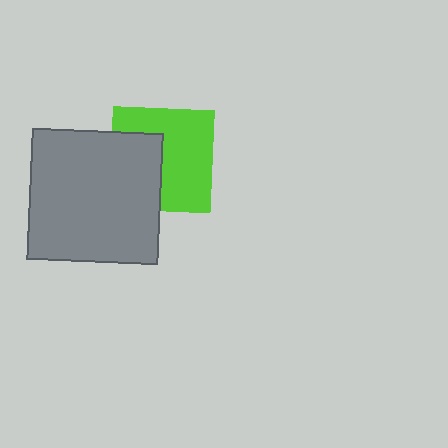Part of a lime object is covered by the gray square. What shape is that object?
It is a square.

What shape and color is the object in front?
The object in front is a gray square.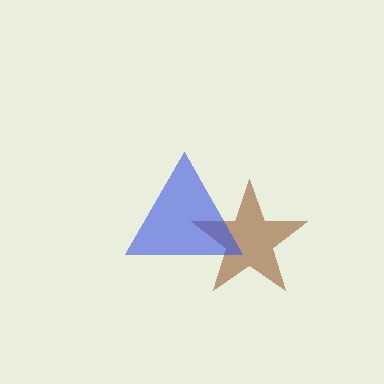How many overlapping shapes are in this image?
There are 2 overlapping shapes in the image.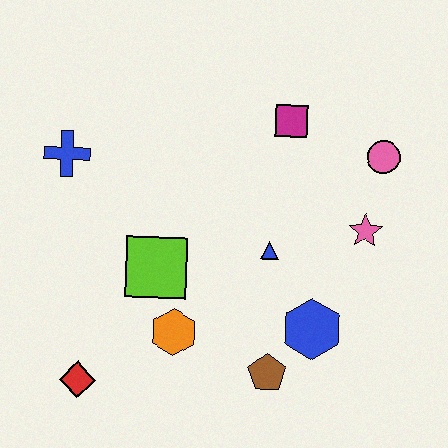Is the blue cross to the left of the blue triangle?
Yes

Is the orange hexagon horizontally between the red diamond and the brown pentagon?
Yes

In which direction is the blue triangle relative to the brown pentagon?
The blue triangle is above the brown pentagon.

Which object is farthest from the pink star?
The red diamond is farthest from the pink star.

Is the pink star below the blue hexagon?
No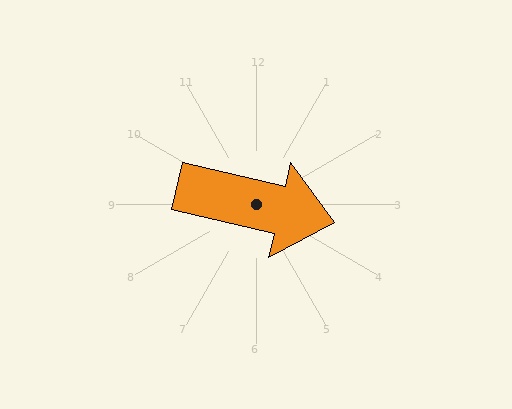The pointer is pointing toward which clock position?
Roughly 3 o'clock.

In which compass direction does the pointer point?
East.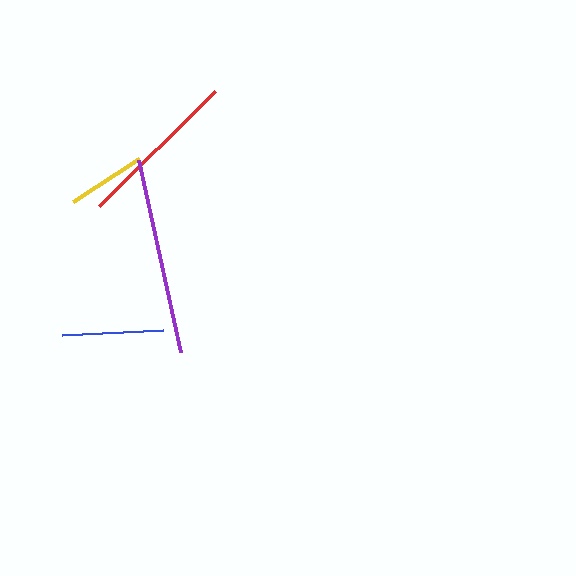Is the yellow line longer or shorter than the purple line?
The purple line is longer than the yellow line.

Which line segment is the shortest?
The yellow line is the shortest at approximately 78 pixels.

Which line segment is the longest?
The purple line is the longest at approximately 196 pixels.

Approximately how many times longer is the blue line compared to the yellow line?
The blue line is approximately 1.3 times the length of the yellow line.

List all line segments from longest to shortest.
From longest to shortest: purple, red, blue, yellow.